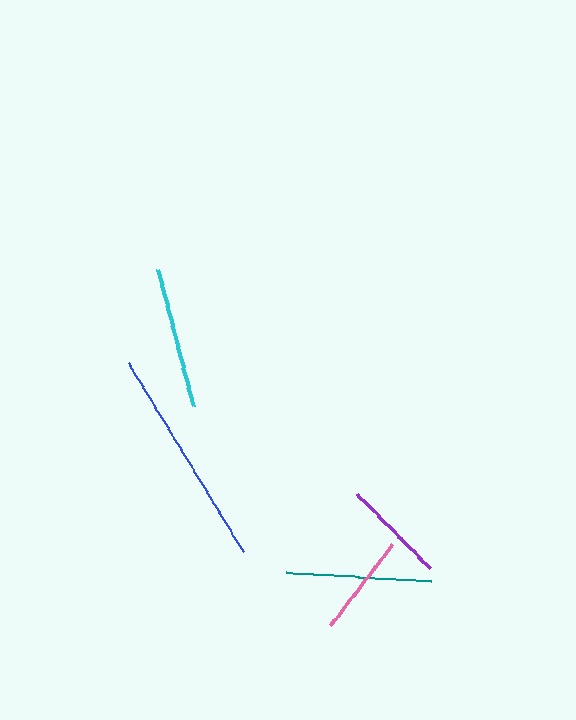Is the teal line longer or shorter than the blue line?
The blue line is longer than the teal line.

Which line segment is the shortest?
The pink line is the shortest at approximately 102 pixels.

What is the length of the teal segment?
The teal segment is approximately 146 pixels long.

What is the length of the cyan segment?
The cyan segment is approximately 141 pixels long.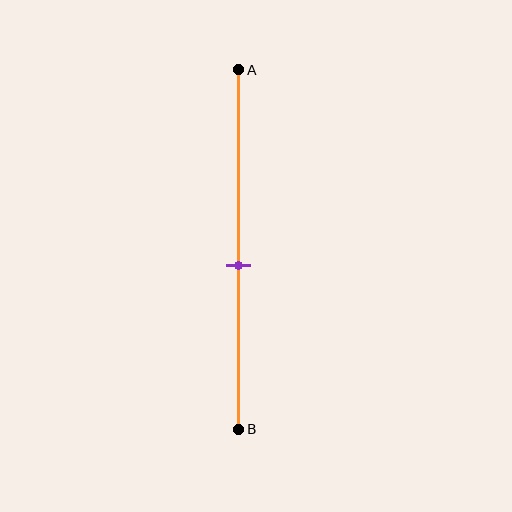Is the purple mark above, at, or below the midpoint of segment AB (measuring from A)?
The purple mark is below the midpoint of segment AB.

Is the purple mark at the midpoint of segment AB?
No, the mark is at about 55% from A, not at the 50% midpoint.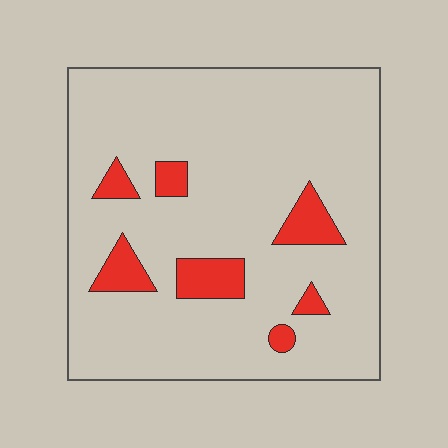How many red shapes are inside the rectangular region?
7.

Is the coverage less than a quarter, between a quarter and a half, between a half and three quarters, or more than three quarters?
Less than a quarter.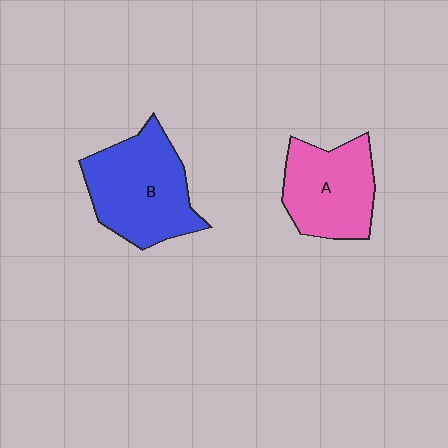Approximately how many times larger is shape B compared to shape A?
Approximately 1.2 times.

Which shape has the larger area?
Shape B (blue).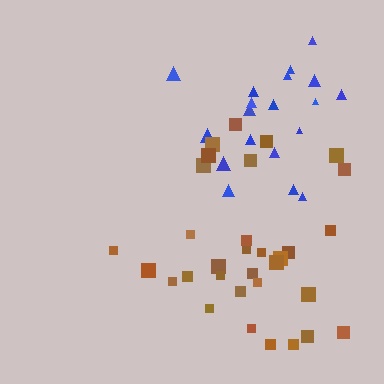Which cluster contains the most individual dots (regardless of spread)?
Brown (32).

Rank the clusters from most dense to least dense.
blue, brown.